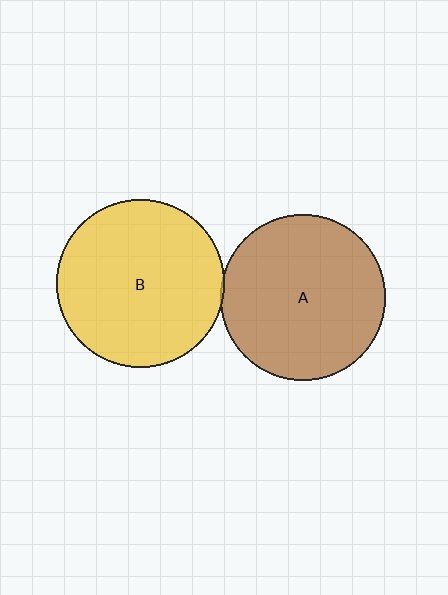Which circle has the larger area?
Circle B (yellow).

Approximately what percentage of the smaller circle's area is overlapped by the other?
Approximately 5%.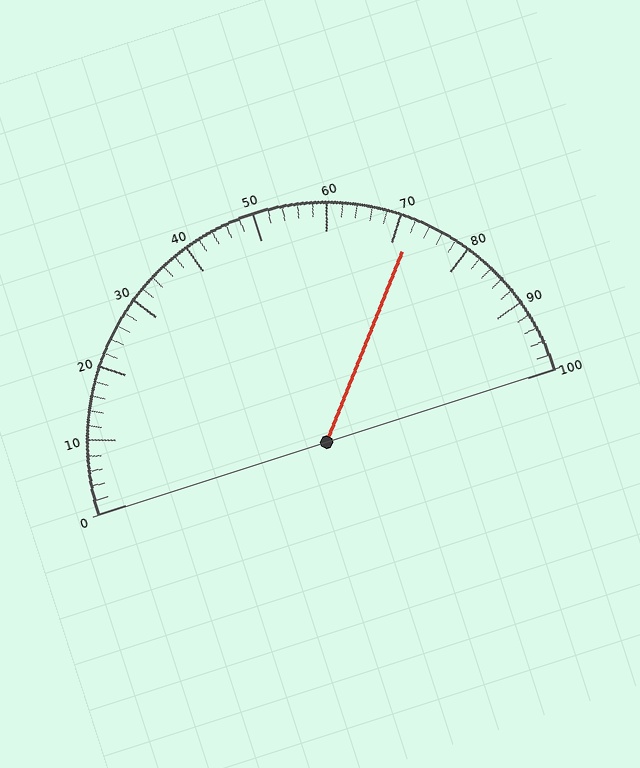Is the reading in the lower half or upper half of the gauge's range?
The reading is in the upper half of the range (0 to 100).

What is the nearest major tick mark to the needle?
The nearest major tick mark is 70.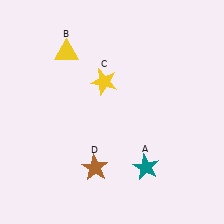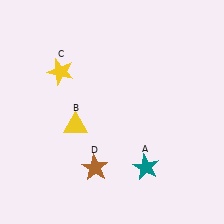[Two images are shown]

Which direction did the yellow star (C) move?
The yellow star (C) moved left.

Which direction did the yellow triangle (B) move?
The yellow triangle (B) moved down.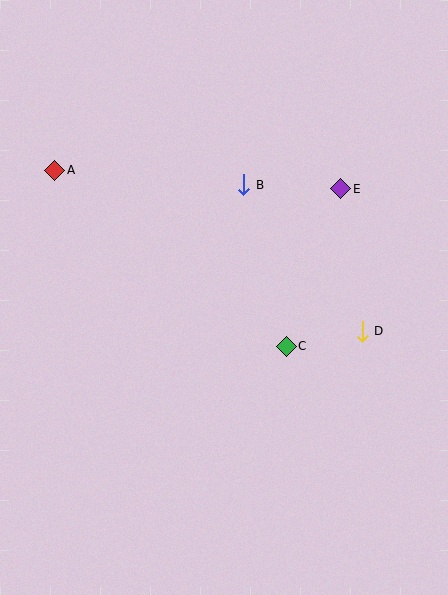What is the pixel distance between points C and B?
The distance between C and B is 167 pixels.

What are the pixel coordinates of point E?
Point E is at (341, 189).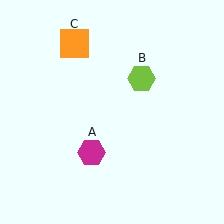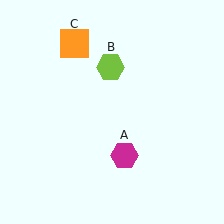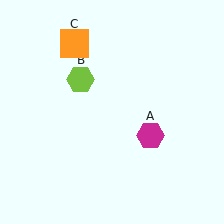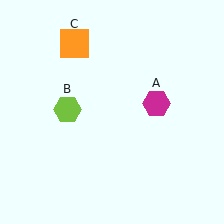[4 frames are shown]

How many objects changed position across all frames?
2 objects changed position: magenta hexagon (object A), lime hexagon (object B).